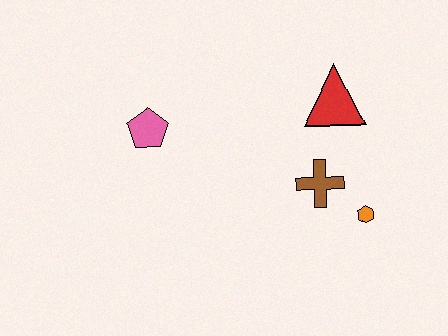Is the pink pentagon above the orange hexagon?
Yes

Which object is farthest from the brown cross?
The pink pentagon is farthest from the brown cross.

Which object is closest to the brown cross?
The orange hexagon is closest to the brown cross.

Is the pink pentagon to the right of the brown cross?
No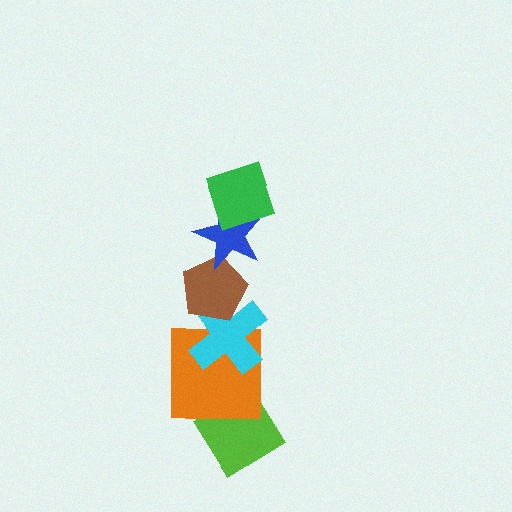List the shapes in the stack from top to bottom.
From top to bottom: the green diamond, the blue star, the brown pentagon, the cyan cross, the orange square, the lime diamond.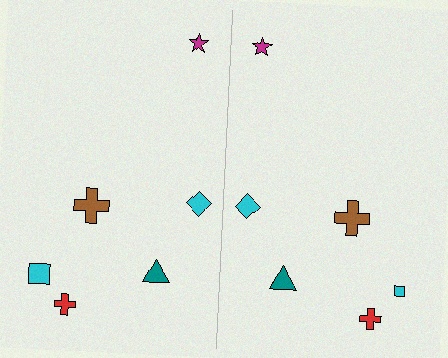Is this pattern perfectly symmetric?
No, the pattern is not perfectly symmetric. The cyan square on the right side has a different size than its mirror counterpart.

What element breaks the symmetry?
The cyan square on the right side has a different size than its mirror counterpart.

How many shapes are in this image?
There are 12 shapes in this image.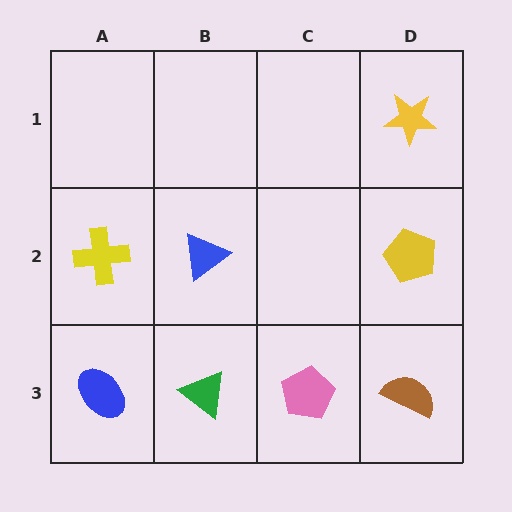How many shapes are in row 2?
3 shapes.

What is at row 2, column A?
A yellow cross.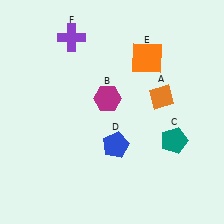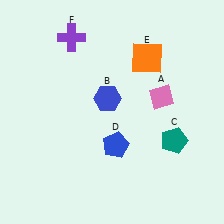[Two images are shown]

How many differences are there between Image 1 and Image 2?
There are 2 differences between the two images.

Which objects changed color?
A changed from orange to pink. B changed from magenta to blue.